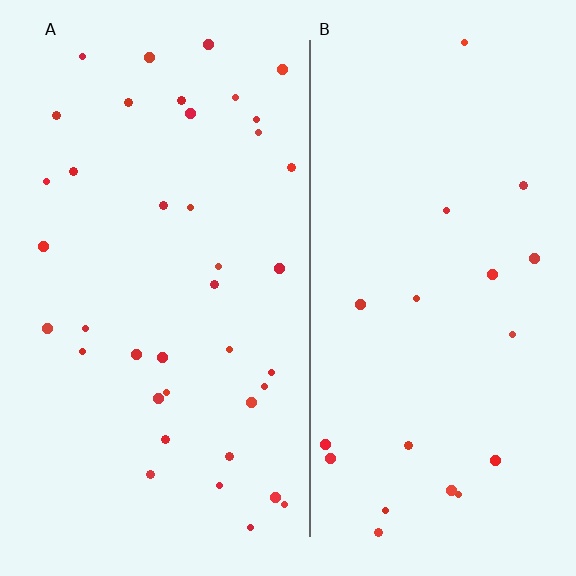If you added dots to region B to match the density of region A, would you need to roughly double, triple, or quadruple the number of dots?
Approximately double.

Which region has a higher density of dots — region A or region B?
A (the left).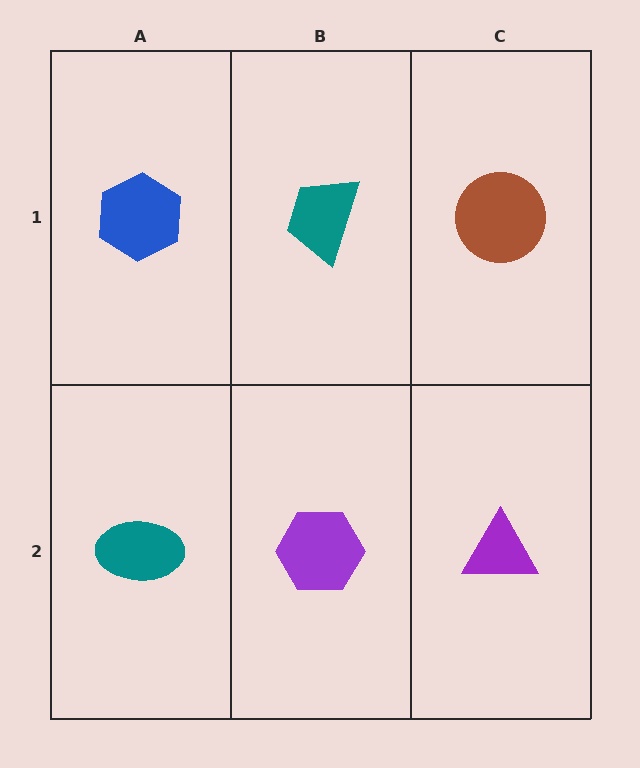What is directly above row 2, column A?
A blue hexagon.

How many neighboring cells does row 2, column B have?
3.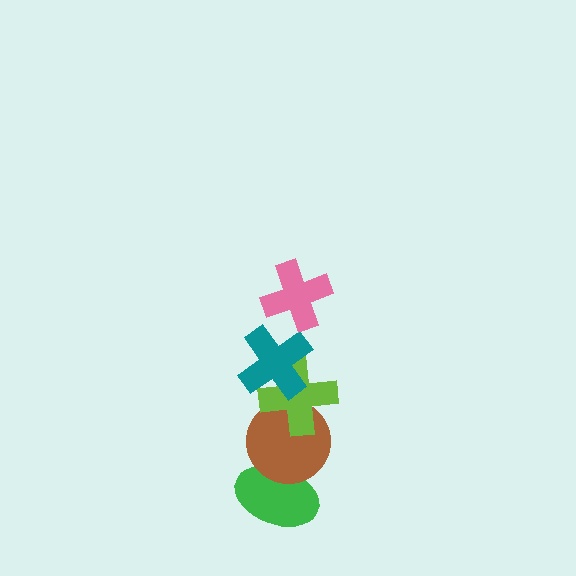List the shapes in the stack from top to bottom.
From top to bottom: the pink cross, the teal cross, the lime cross, the brown circle, the green ellipse.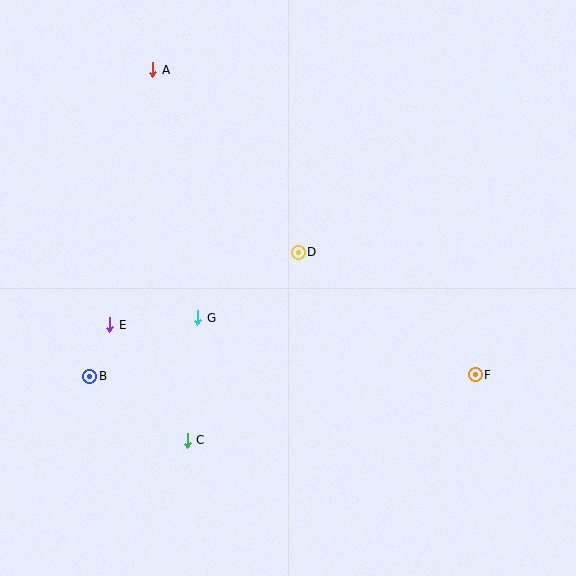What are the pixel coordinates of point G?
Point G is at (198, 318).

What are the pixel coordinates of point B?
Point B is at (90, 376).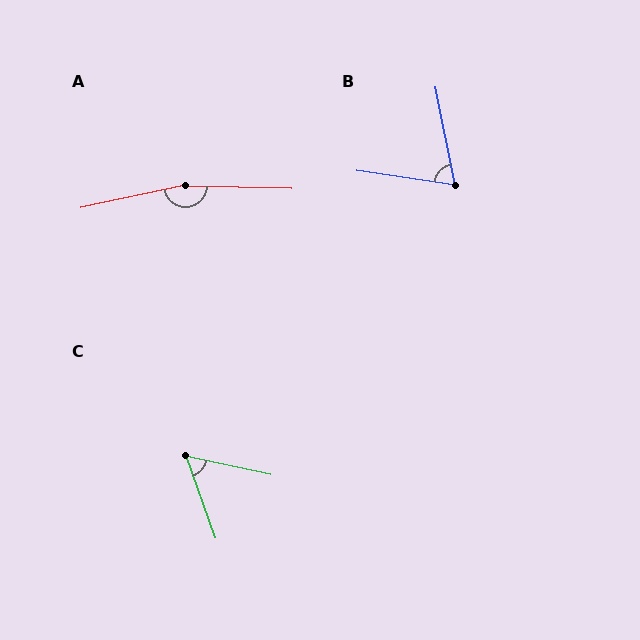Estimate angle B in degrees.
Approximately 70 degrees.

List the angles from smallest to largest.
C (58°), B (70°), A (167°).